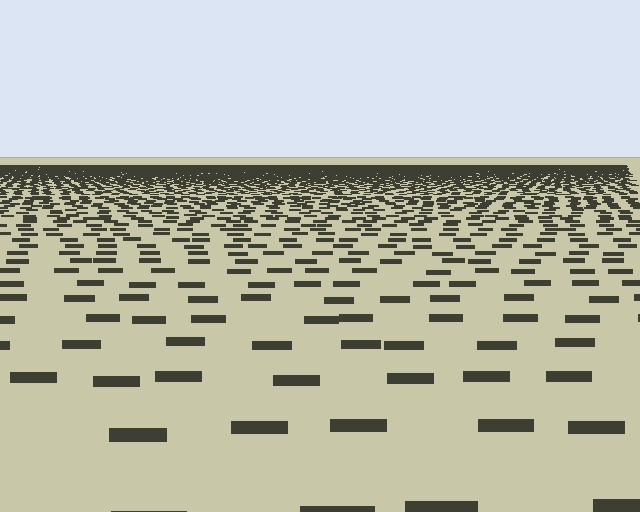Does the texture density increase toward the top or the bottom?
Density increases toward the top.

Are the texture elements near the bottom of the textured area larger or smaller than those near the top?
Larger. Near the bottom, elements are closer to the viewer and appear at a bigger on-screen size.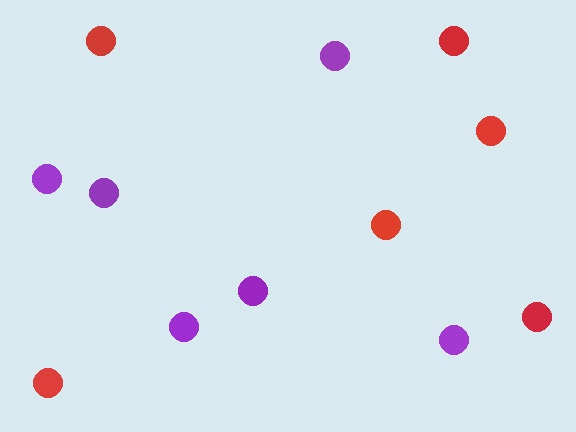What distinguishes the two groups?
There are 2 groups: one group of red circles (6) and one group of purple circles (6).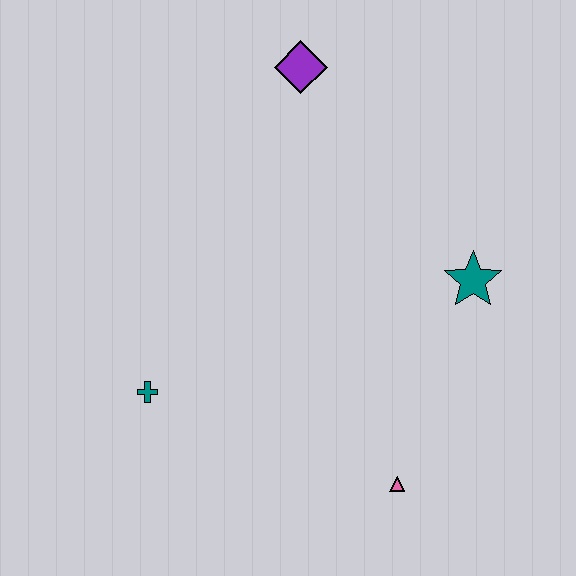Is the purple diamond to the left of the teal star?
Yes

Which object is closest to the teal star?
The pink triangle is closest to the teal star.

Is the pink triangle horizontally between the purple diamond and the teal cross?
No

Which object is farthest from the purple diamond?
The pink triangle is farthest from the purple diamond.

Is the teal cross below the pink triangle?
No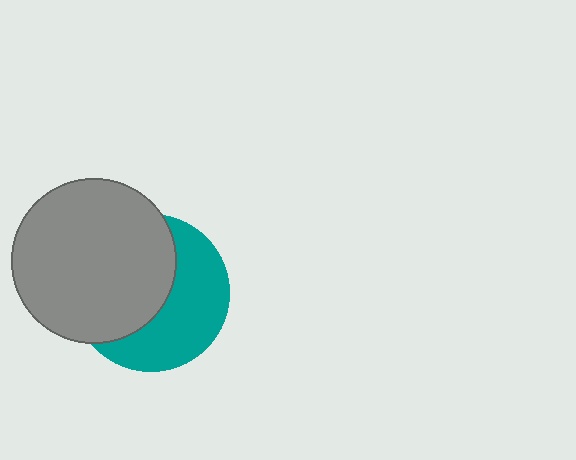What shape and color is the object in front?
The object in front is a gray circle.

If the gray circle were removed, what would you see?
You would see the complete teal circle.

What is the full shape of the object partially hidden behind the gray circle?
The partially hidden object is a teal circle.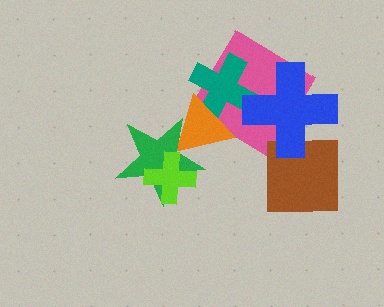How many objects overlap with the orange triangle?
3 objects overlap with the orange triangle.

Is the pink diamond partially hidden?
Yes, it is partially covered by another shape.